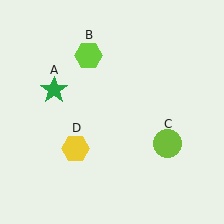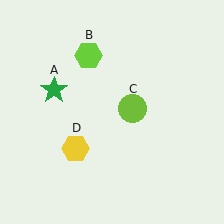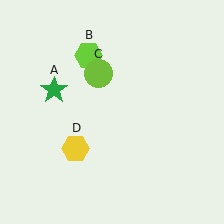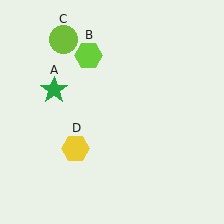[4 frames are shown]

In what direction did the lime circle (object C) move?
The lime circle (object C) moved up and to the left.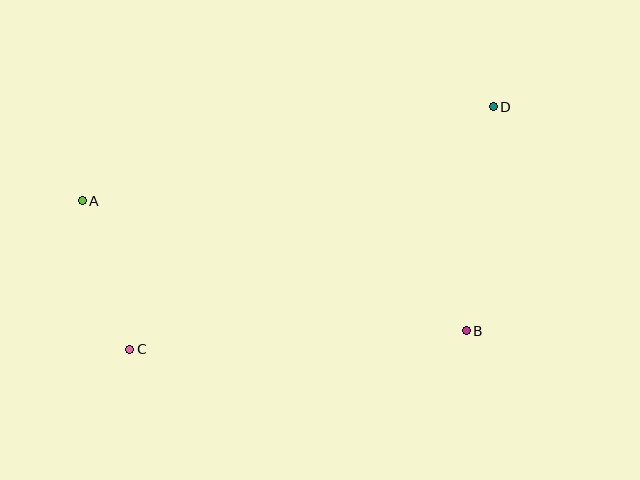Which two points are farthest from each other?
Points C and D are farthest from each other.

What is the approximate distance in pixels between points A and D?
The distance between A and D is approximately 421 pixels.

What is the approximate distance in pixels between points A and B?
The distance between A and B is approximately 405 pixels.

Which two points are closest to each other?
Points A and C are closest to each other.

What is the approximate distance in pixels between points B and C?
The distance between B and C is approximately 337 pixels.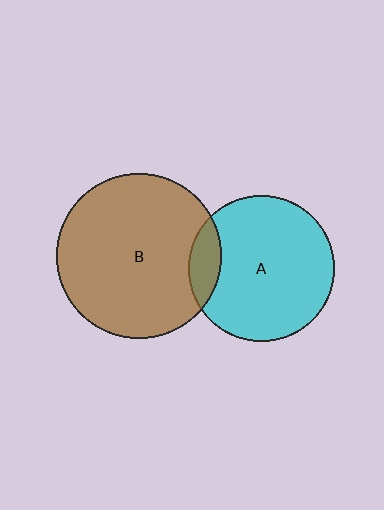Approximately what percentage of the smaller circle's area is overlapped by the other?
Approximately 15%.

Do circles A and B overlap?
Yes.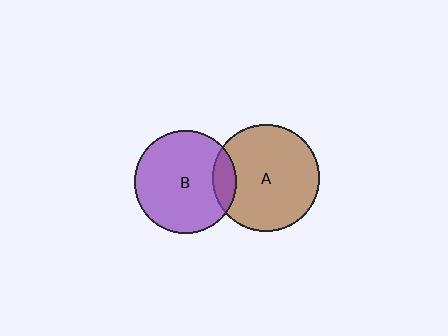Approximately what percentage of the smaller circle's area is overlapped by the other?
Approximately 15%.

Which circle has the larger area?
Circle A (brown).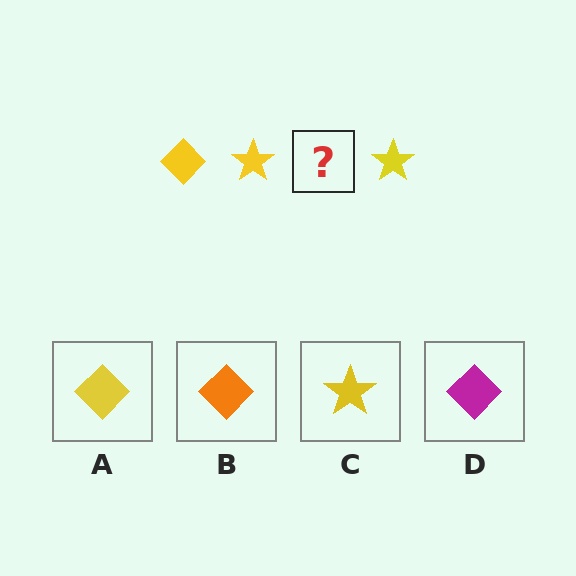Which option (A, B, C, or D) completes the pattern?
A.